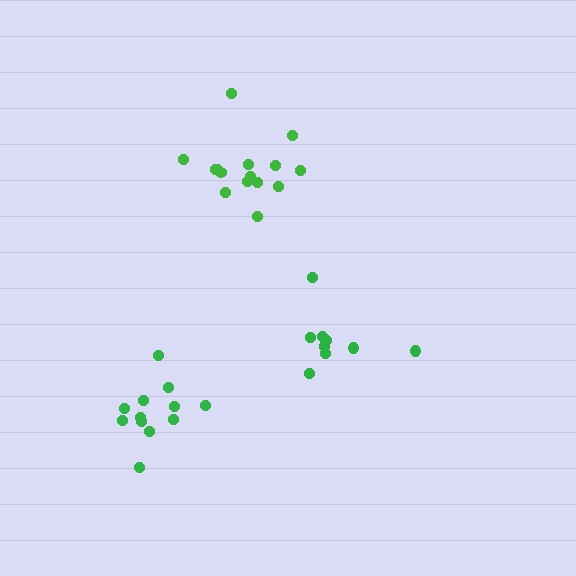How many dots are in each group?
Group 1: 12 dots, Group 2: 10 dots, Group 3: 15 dots (37 total).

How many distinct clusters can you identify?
There are 3 distinct clusters.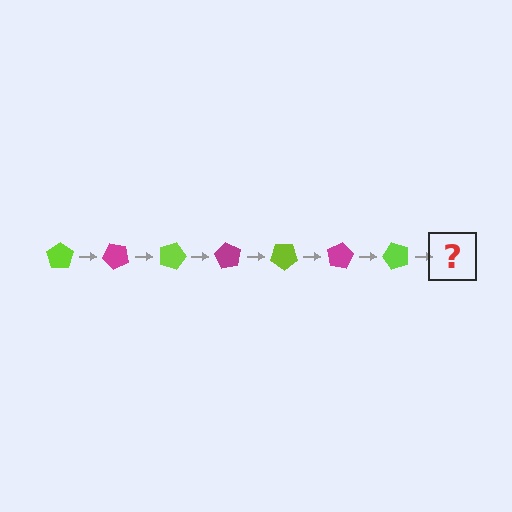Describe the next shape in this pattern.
It should be a magenta pentagon, rotated 315 degrees from the start.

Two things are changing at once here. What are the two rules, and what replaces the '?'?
The two rules are that it rotates 45 degrees each step and the color cycles through lime and magenta. The '?' should be a magenta pentagon, rotated 315 degrees from the start.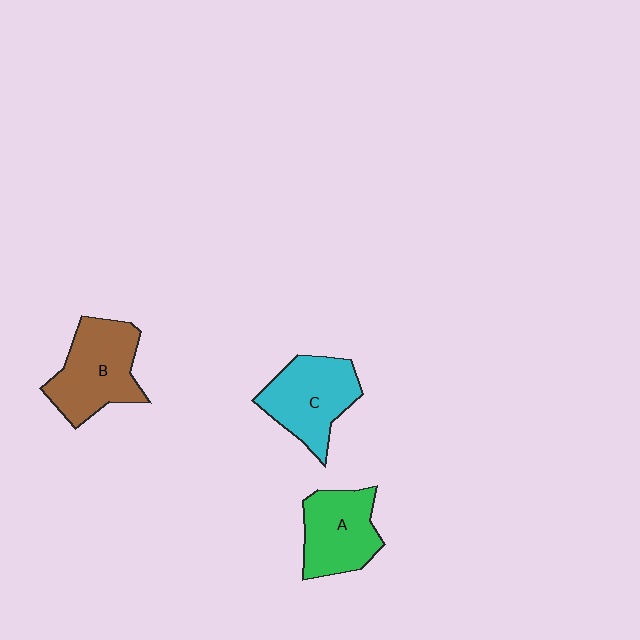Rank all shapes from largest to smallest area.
From largest to smallest: B (brown), C (cyan), A (green).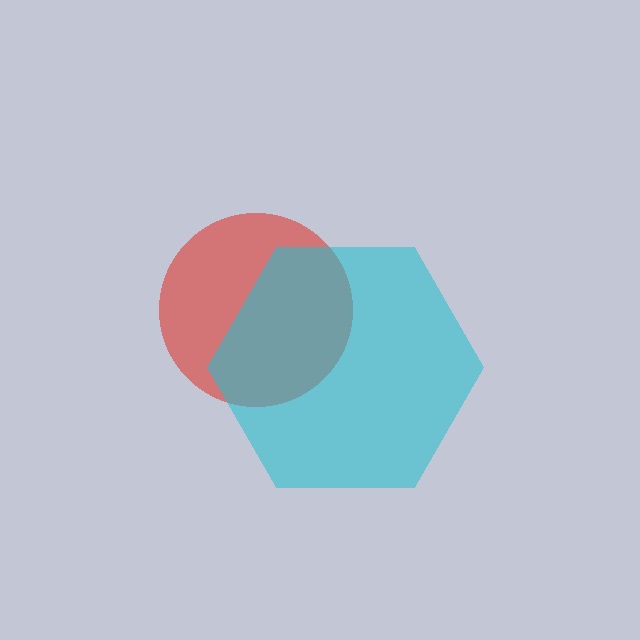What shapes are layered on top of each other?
The layered shapes are: a red circle, a cyan hexagon.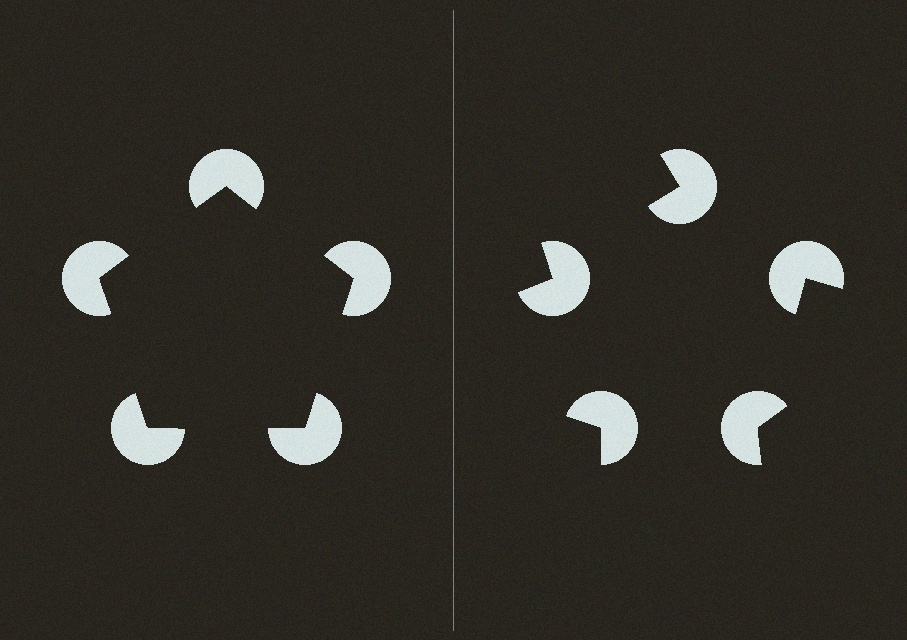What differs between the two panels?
The pac-man discs are positioned identically on both sides; only the wedge orientations differ. On the left they align to a pentagon; on the right they are misaligned.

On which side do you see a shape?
An illusory pentagon appears on the left side. On the right side the wedge cuts are rotated, so no coherent shape forms.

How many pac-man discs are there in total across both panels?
10 — 5 on each side.